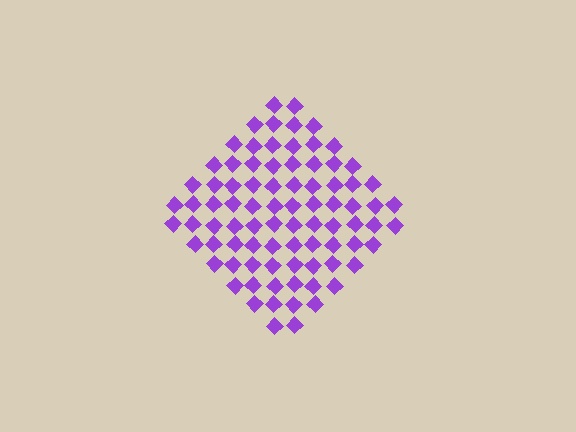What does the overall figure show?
The overall figure shows a diamond.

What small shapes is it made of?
It is made of small diamonds.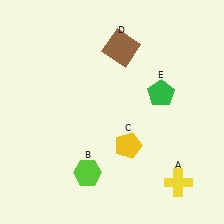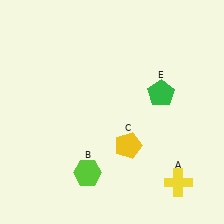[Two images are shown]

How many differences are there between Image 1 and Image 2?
There is 1 difference between the two images.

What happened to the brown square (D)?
The brown square (D) was removed in Image 2. It was in the top-right area of Image 1.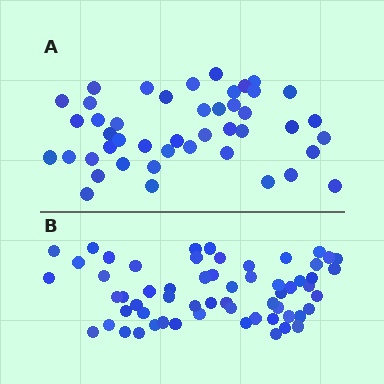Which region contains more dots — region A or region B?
Region B (the bottom region) has more dots.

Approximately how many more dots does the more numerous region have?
Region B has approximately 15 more dots than region A.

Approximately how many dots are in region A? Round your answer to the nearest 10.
About 40 dots. (The exact count is 45, which rounds to 40.)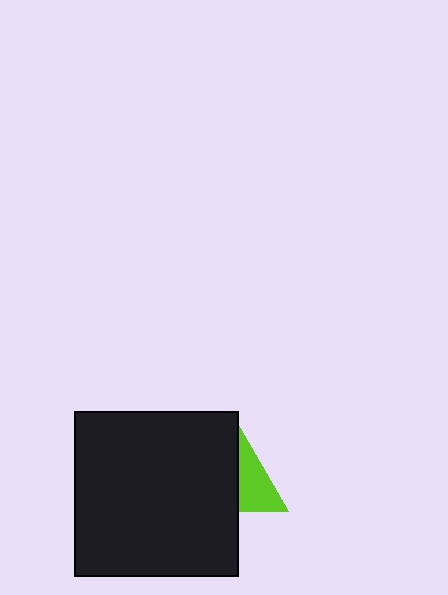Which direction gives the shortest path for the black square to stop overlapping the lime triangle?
Moving left gives the shortest separation.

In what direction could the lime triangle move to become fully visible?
The lime triangle could move right. That would shift it out from behind the black square entirely.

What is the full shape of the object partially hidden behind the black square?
The partially hidden object is a lime triangle.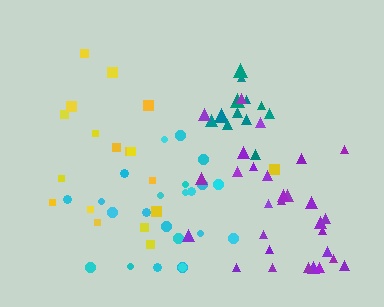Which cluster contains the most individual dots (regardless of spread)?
Purple (30).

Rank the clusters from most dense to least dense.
teal, cyan, purple, yellow.